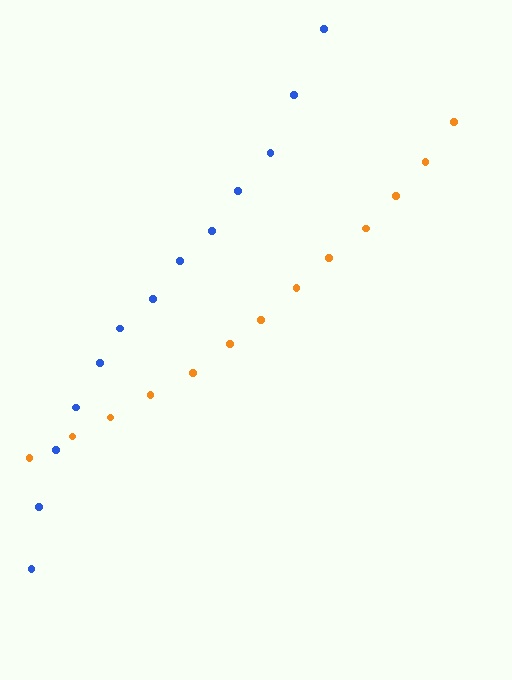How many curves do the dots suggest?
There are 2 distinct paths.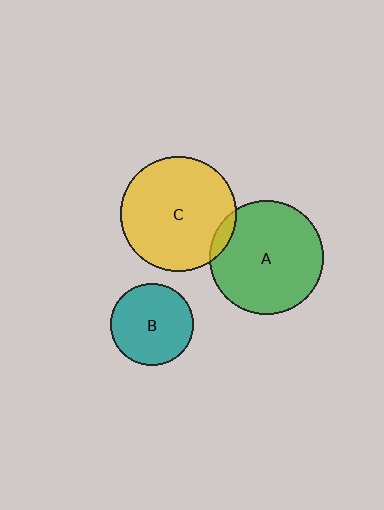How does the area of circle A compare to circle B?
Approximately 1.9 times.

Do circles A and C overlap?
Yes.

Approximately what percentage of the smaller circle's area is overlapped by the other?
Approximately 5%.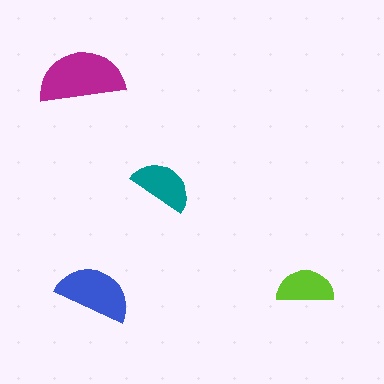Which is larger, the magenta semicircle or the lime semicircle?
The magenta one.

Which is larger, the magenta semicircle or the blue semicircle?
The magenta one.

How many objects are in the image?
There are 4 objects in the image.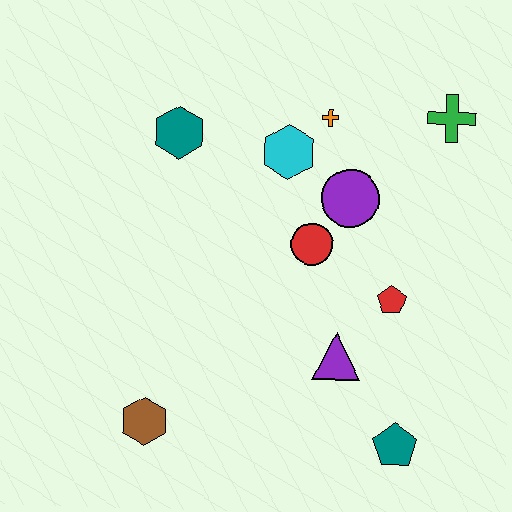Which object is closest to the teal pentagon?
The purple triangle is closest to the teal pentagon.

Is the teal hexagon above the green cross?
No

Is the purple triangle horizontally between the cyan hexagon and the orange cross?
No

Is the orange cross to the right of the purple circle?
No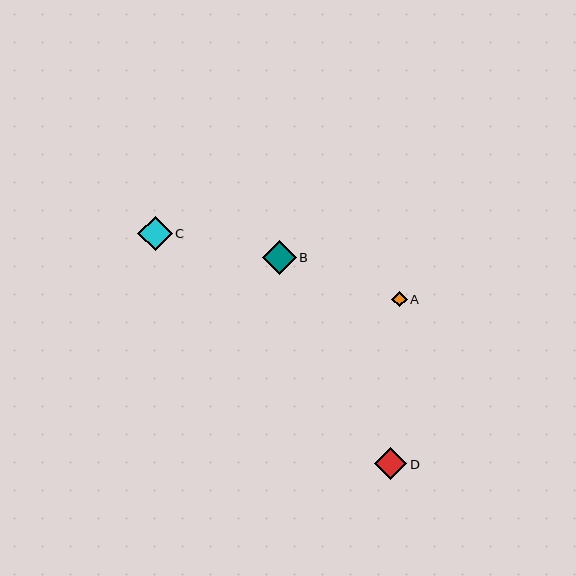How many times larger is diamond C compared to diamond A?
Diamond C is approximately 2.3 times the size of diamond A.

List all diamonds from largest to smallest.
From largest to smallest: C, B, D, A.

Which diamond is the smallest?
Diamond A is the smallest with a size of approximately 15 pixels.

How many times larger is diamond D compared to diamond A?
Diamond D is approximately 2.1 times the size of diamond A.